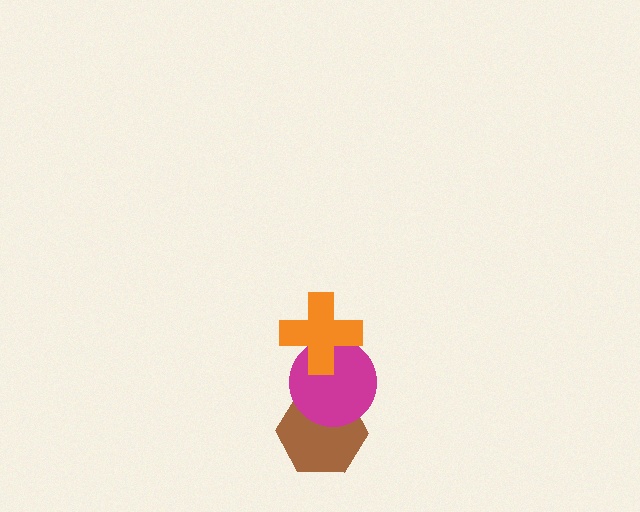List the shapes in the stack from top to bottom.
From top to bottom: the orange cross, the magenta circle, the brown hexagon.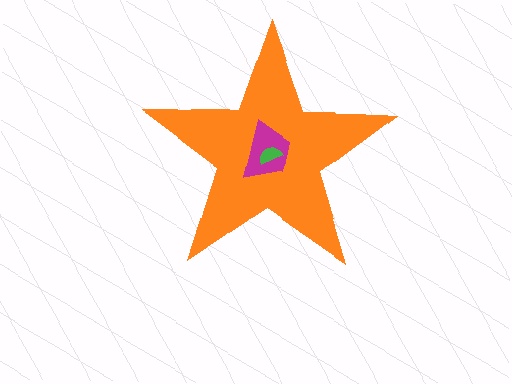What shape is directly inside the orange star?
The magenta trapezoid.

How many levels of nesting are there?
3.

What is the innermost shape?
The green semicircle.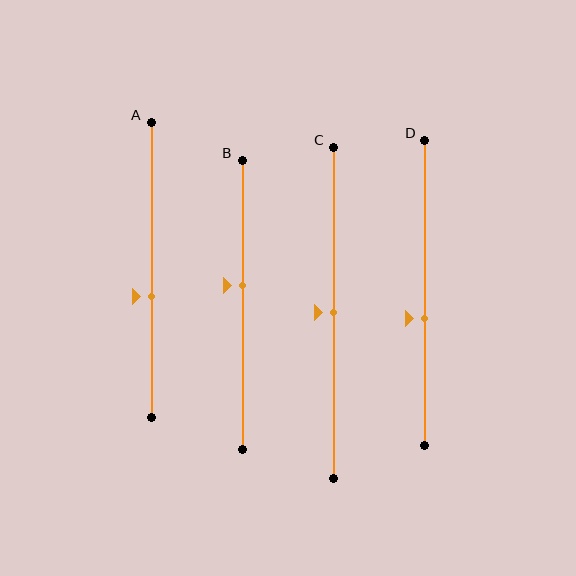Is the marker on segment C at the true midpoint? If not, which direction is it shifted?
Yes, the marker on segment C is at the true midpoint.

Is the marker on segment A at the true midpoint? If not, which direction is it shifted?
No, the marker on segment A is shifted downward by about 9% of the segment length.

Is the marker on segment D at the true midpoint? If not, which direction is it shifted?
No, the marker on segment D is shifted downward by about 9% of the segment length.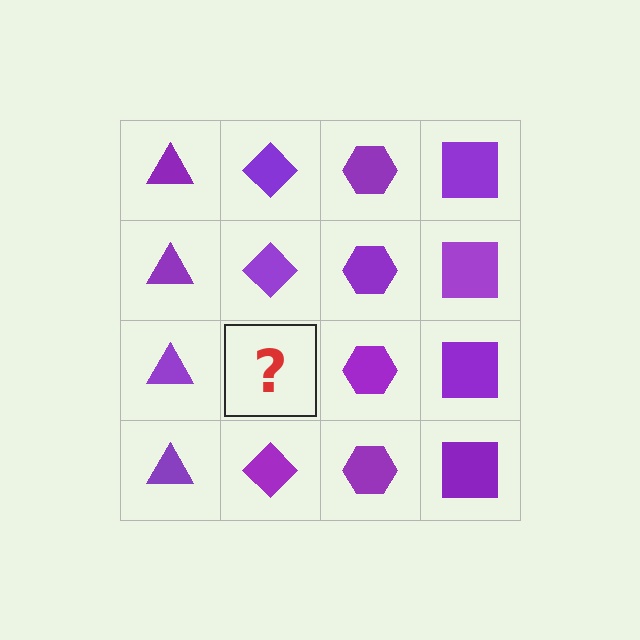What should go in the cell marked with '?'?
The missing cell should contain a purple diamond.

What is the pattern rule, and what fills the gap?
The rule is that each column has a consistent shape. The gap should be filled with a purple diamond.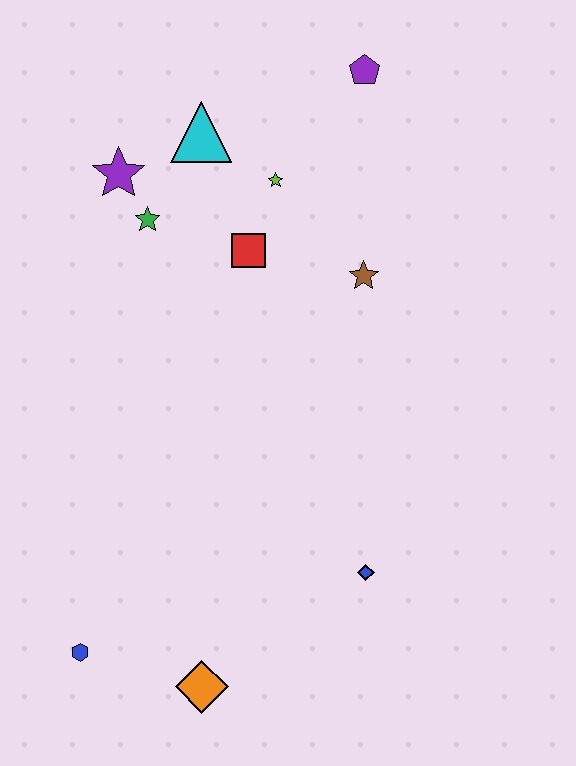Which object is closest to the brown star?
The red square is closest to the brown star.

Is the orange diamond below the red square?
Yes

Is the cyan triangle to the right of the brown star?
No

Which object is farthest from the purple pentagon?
The blue hexagon is farthest from the purple pentagon.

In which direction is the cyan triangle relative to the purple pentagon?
The cyan triangle is to the left of the purple pentagon.